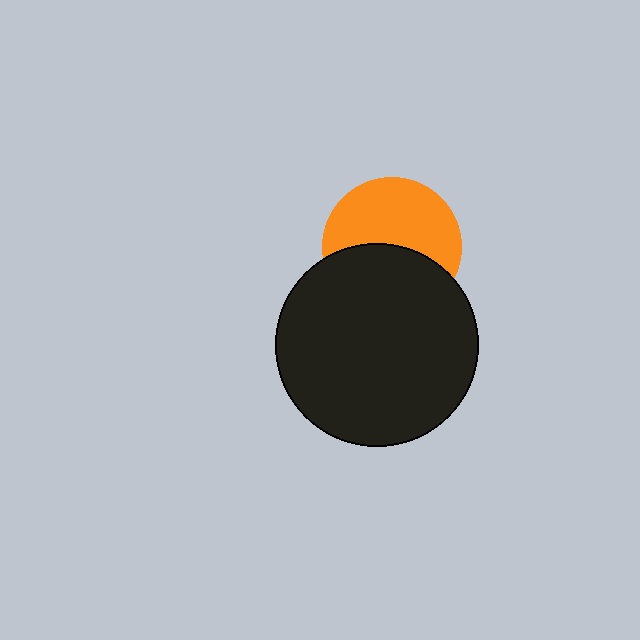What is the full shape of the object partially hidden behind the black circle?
The partially hidden object is an orange circle.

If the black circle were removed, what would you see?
You would see the complete orange circle.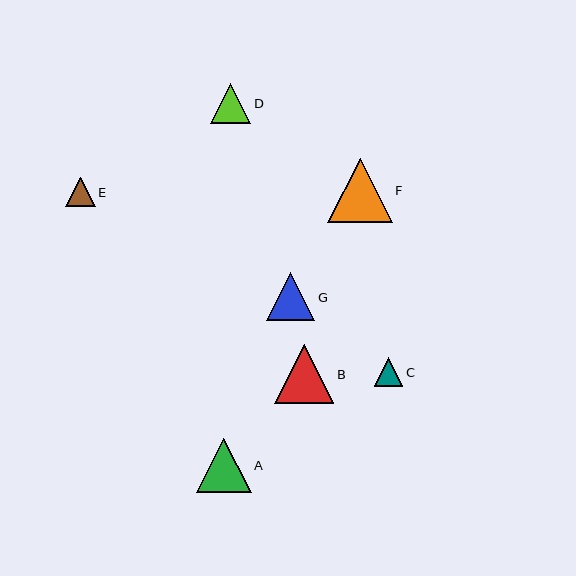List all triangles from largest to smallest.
From largest to smallest: F, B, A, G, D, E, C.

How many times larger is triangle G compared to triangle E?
Triangle G is approximately 1.6 times the size of triangle E.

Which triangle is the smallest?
Triangle C is the smallest with a size of approximately 29 pixels.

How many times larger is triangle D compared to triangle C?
Triangle D is approximately 1.4 times the size of triangle C.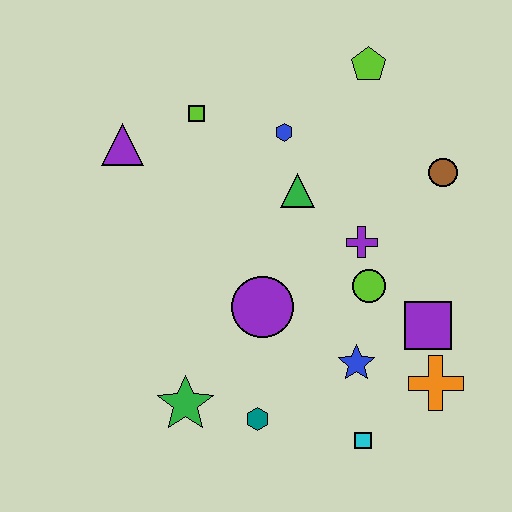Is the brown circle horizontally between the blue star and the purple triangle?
No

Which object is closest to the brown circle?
The purple cross is closest to the brown circle.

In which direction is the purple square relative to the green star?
The purple square is to the right of the green star.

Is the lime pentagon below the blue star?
No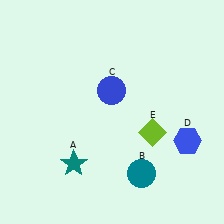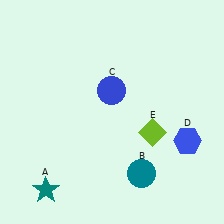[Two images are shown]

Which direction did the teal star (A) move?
The teal star (A) moved left.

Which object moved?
The teal star (A) moved left.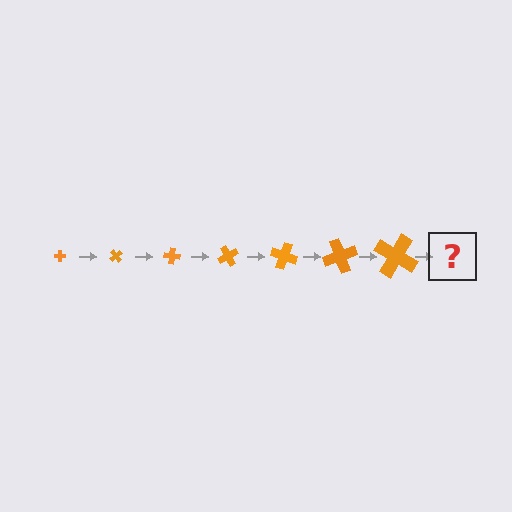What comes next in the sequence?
The next element should be a cross, larger than the previous one and rotated 350 degrees from the start.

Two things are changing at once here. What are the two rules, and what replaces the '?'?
The two rules are that the cross grows larger each step and it rotates 50 degrees each step. The '?' should be a cross, larger than the previous one and rotated 350 degrees from the start.